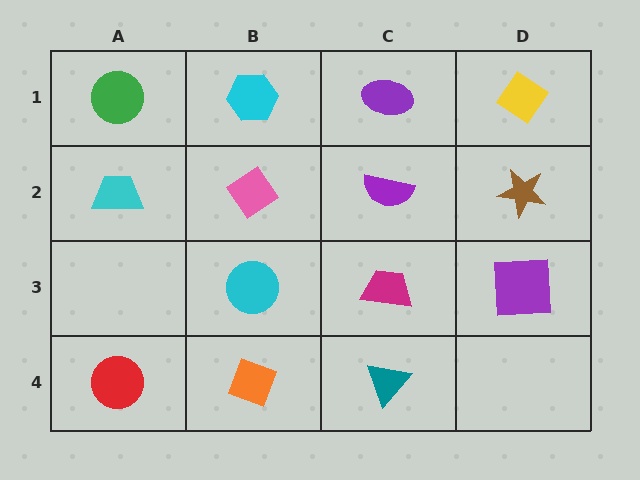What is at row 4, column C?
A teal triangle.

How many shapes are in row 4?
3 shapes.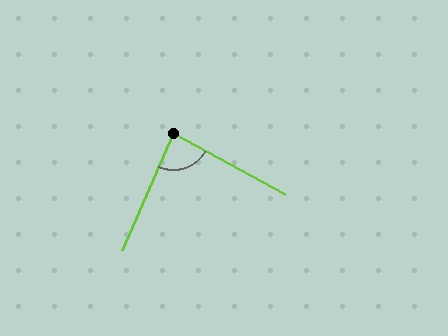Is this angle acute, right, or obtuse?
It is acute.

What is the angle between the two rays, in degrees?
Approximately 85 degrees.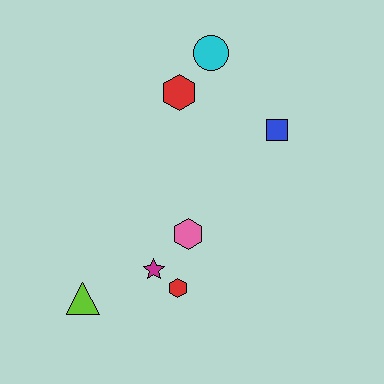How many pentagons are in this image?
There are no pentagons.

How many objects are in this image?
There are 7 objects.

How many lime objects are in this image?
There is 1 lime object.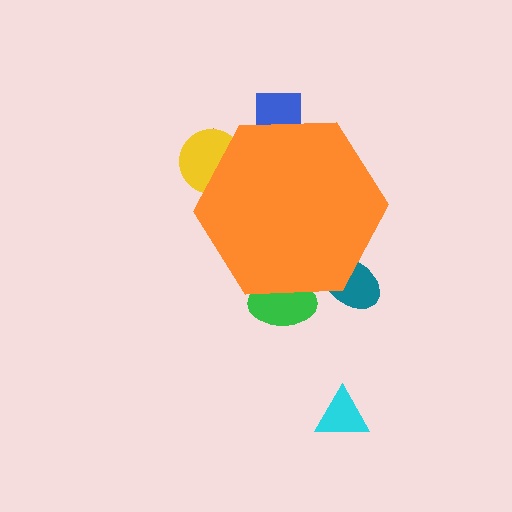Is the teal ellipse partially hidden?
Yes, the teal ellipse is partially hidden behind the orange hexagon.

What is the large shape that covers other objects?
An orange hexagon.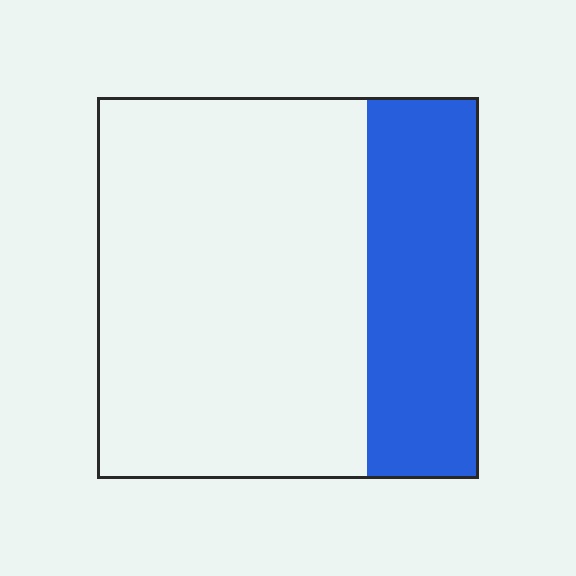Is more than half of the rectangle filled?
No.